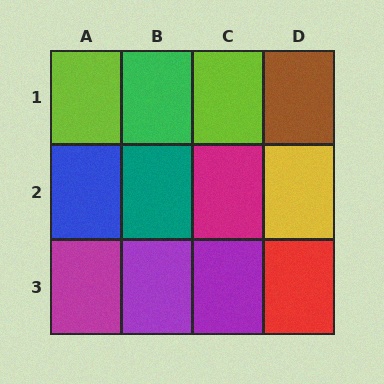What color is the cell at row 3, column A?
Magenta.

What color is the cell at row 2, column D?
Yellow.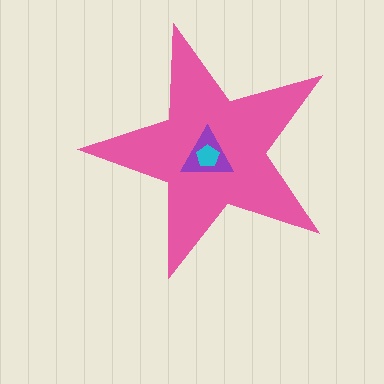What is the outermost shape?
The pink star.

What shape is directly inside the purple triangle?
The cyan pentagon.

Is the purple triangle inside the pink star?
Yes.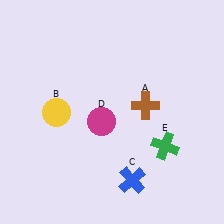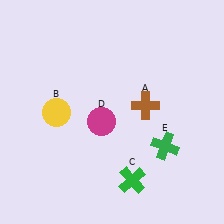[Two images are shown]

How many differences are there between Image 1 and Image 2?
There is 1 difference between the two images.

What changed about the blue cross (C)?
In Image 1, C is blue. In Image 2, it changed to green.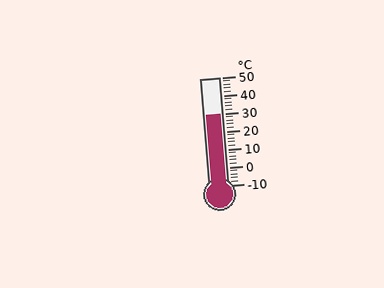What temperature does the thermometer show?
The thermometer shows approximately 30°C.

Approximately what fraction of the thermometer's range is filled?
The thermometer is filled to approximately 65% of its range.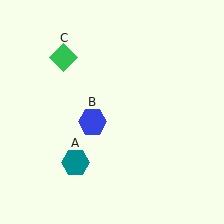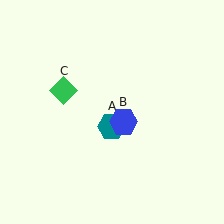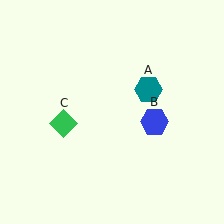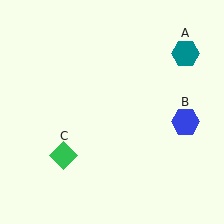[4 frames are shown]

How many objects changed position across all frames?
3 objects changed position: teal hexagon (object A), blue hexagon (object B), green diamond (object C).